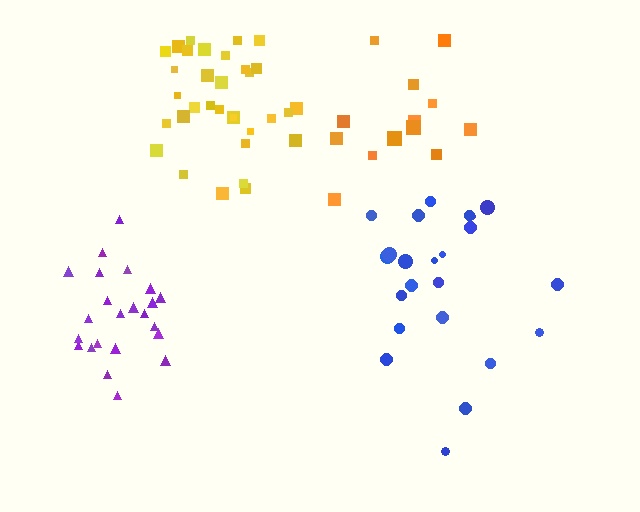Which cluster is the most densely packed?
Purple.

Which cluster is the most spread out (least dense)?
Blue.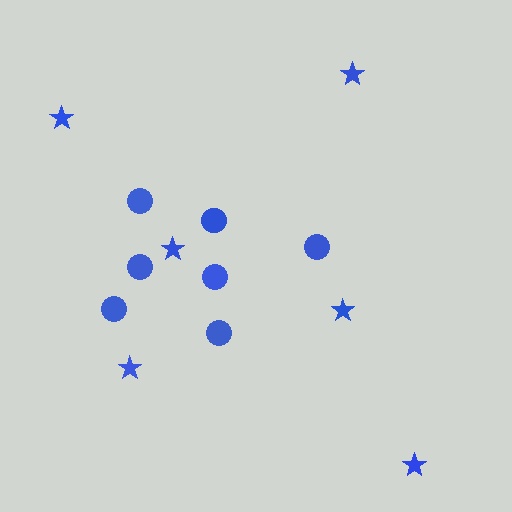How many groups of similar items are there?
There are 2 groups: one group of stars (6) and one group of circles (7).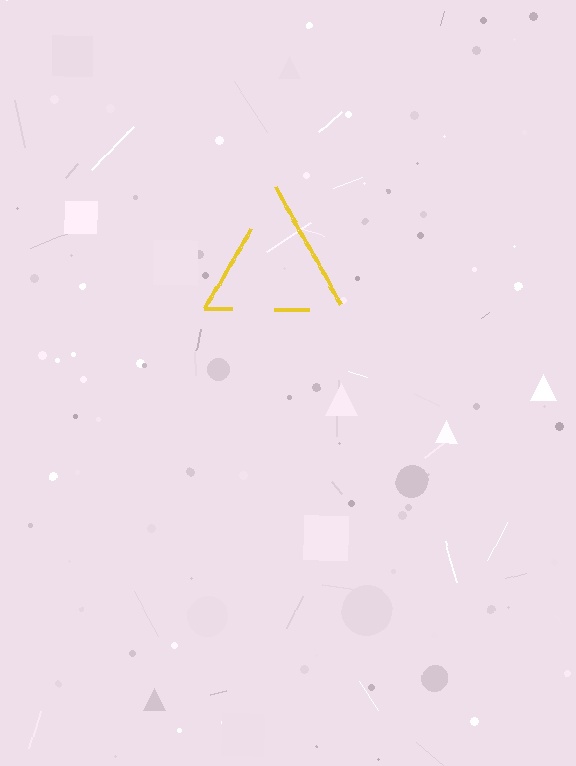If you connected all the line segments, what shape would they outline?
They would outline a triangle.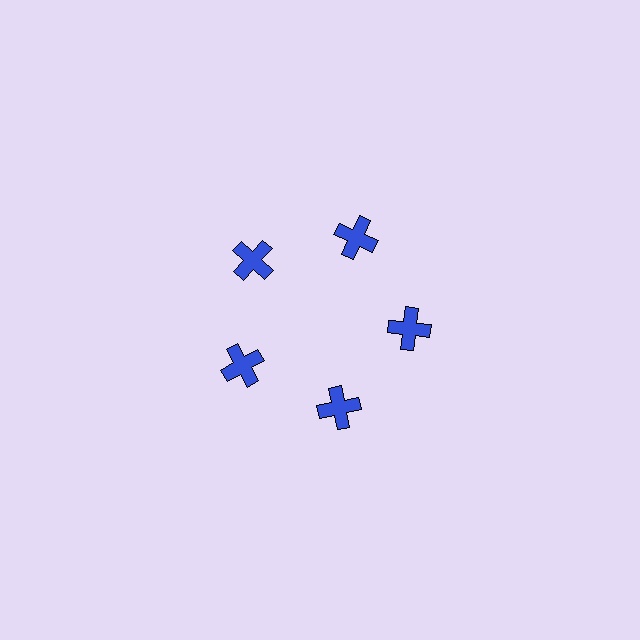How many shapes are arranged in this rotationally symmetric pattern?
There are 5 shapes, arranged in 5 groups of 1.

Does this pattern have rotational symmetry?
Yes, this pattern has 5-fold rotational symmetry. It looks the same after rotating 72 degrees around the center.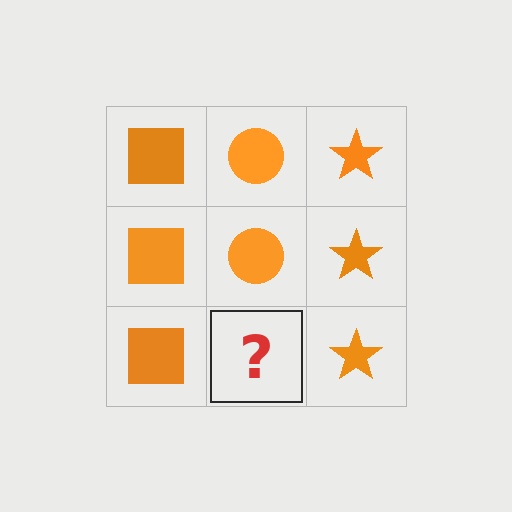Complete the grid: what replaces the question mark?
The question mark should be replaced with an orange circle.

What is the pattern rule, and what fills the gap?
The rule is that each column has a consistent shape. The gap should be filled with an orange circle.